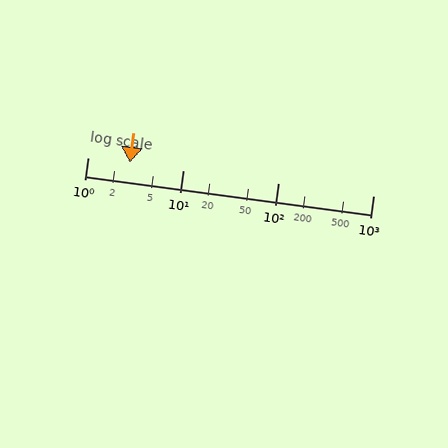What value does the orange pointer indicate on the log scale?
The pointer indicates approximately 2.8.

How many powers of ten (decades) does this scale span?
The scale spans 3 decades, from 1 to 1000.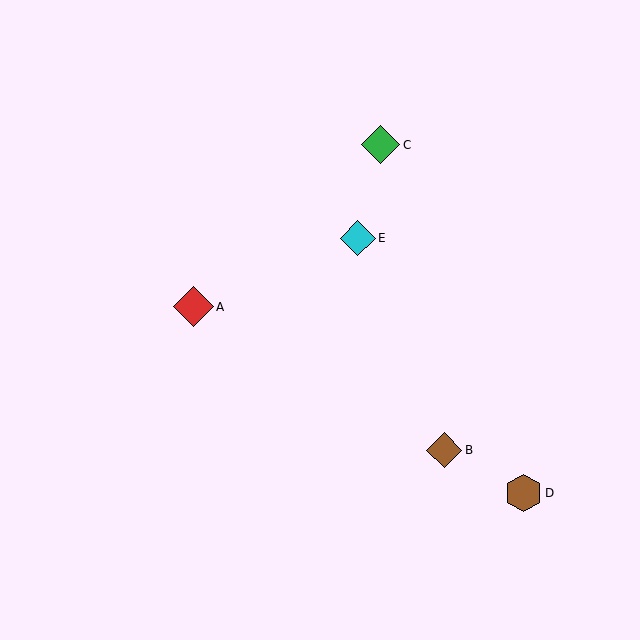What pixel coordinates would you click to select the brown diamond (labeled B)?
Click at (444, 450) to select the brown diamond B.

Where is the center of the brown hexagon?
The center of the brown hexagon is at (524, 493).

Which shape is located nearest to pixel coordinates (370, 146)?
The green diamond (labeled C) at (380, 145) is nearest to that location.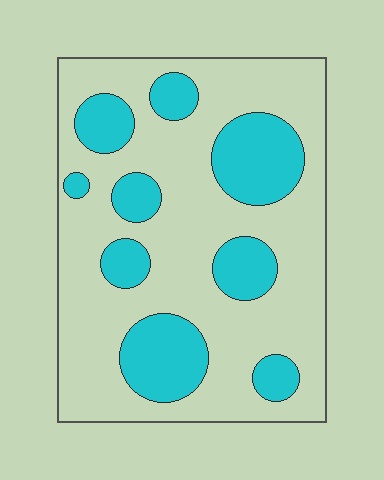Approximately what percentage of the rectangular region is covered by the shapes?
Approximately 30%.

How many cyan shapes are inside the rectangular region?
9.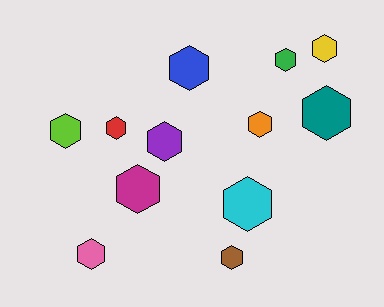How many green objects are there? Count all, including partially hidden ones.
There is 1 green object.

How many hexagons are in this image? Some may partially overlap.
There are 12 hexagons.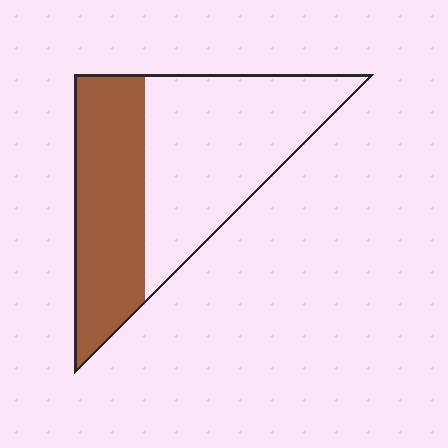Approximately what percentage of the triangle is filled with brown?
Approximately 40%.